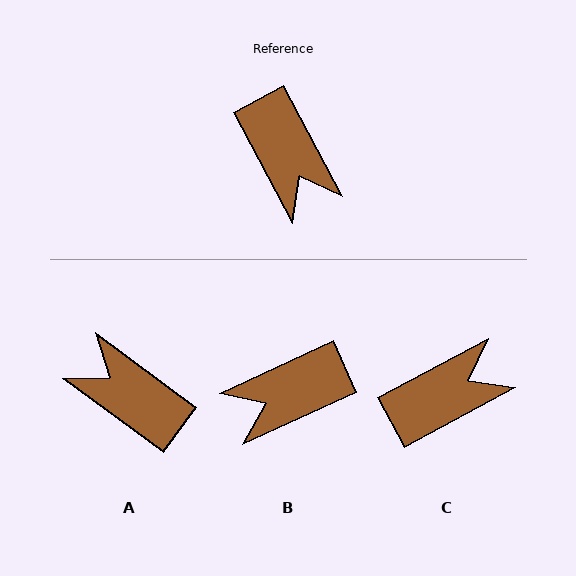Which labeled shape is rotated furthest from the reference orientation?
A, about 154 degrees away.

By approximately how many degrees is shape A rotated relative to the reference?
Approximately 154 degrees clockwise.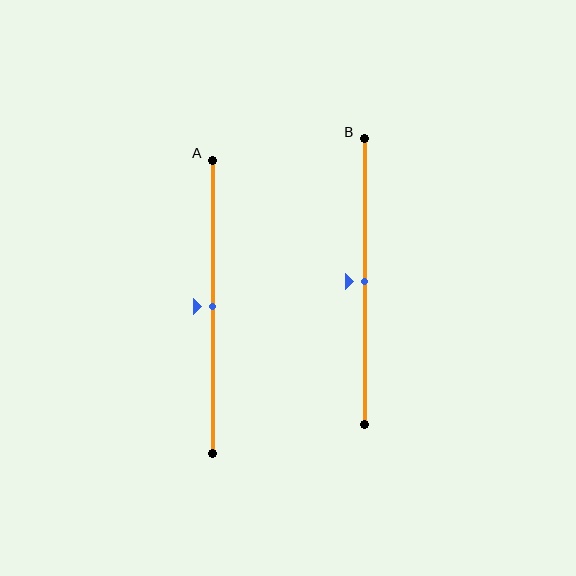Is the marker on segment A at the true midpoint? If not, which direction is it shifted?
Yes, the marker on segment A is at the true midpoint.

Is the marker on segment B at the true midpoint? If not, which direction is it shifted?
Yes, the marker on segment B is at the true midpoint.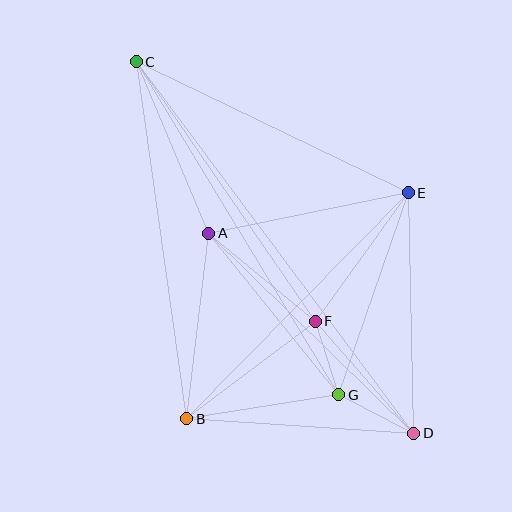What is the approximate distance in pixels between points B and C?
The distance between B and C is approximately 361 pixels.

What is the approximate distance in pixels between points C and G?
The distance between C and G is approximately 390 pixels.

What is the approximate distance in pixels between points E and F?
The distance between E and F is approximately 159 pixels.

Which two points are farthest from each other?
Points C and D are farthest from each other.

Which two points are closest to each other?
Points F and G are closest to each other.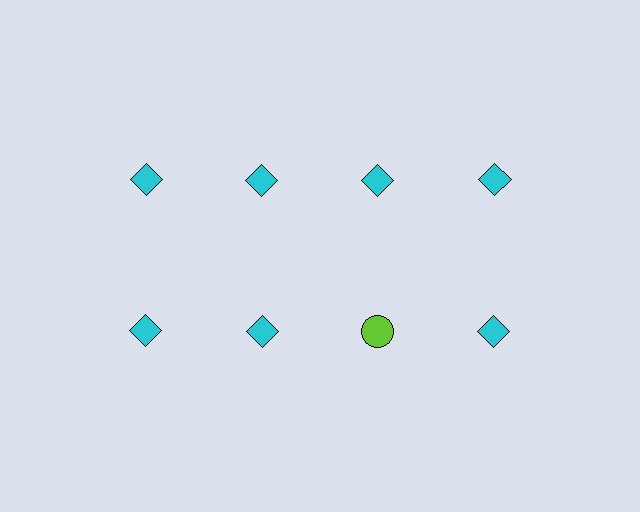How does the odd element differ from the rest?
It differs in both color (lime instead of cyan) and shape (circle instead of diamond).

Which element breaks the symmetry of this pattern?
The lime circle in the second row, center column breaks the symmetry. All other shapes are cyan diamonds.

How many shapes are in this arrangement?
There are 8 shapes arranged in a grid pattern.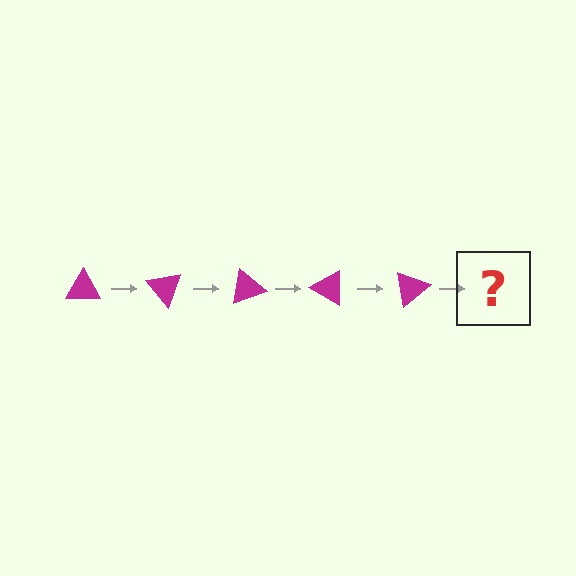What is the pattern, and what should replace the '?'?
The pattern is that the triangle rotates 50 degrees each step. The '?' should be a magenta triangle rotated 250 degrees.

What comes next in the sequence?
The next element should be a magenta triangle rotated 250 degrees.